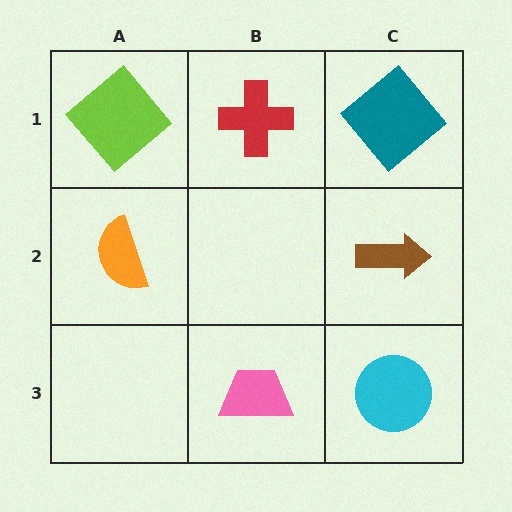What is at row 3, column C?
A cyan circle.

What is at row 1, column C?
A teal diamond.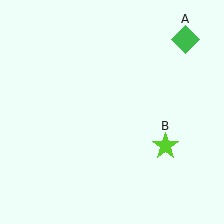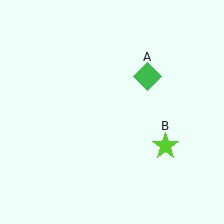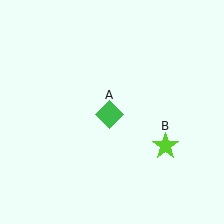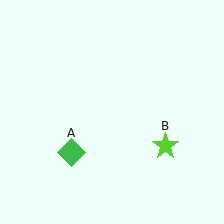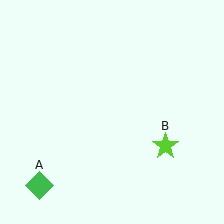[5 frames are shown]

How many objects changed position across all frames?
1 object changed position: green diamond (object A).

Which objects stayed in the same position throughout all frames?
Lime star (object B) remained stationary.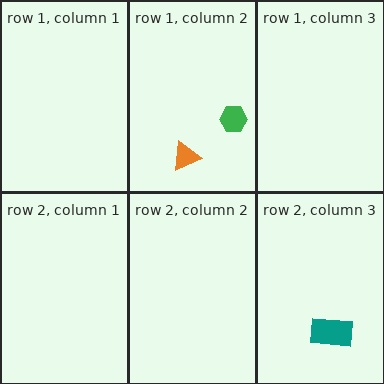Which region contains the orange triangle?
The row 1, column 2 region.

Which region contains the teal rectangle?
The row 2, column 3 region.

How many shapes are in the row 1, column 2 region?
2.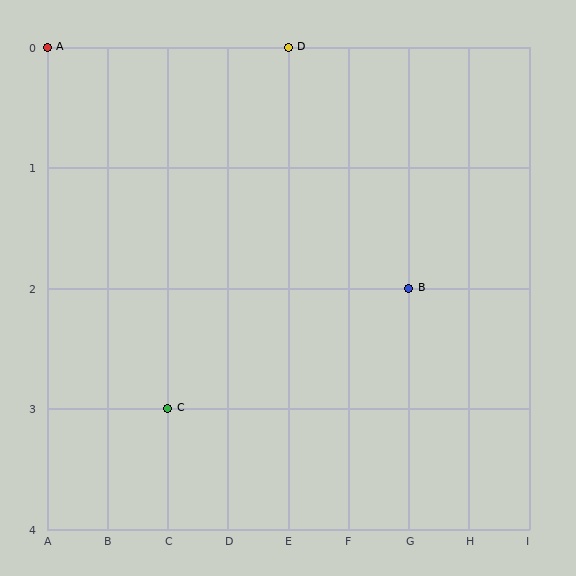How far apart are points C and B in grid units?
Points C and B are 4 columns and 1 row apart (about 4.1 grid units diagonally).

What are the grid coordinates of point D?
Point D is at grid coordinates (E, 0).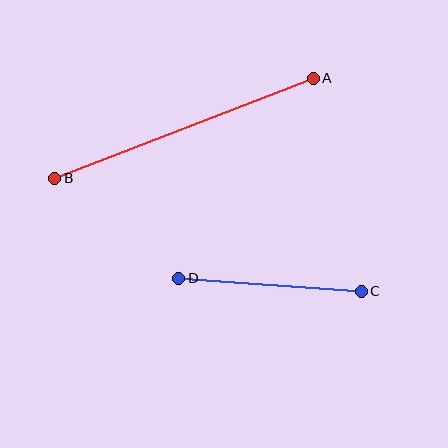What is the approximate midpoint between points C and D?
The midpoint is at approximately (270, 285) pixels.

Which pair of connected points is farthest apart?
Points A and B are farthest apart.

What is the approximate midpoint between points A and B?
The midpoint is at approximately (184, 128) pixels.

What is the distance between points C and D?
The distance is approximately 183 pixels.